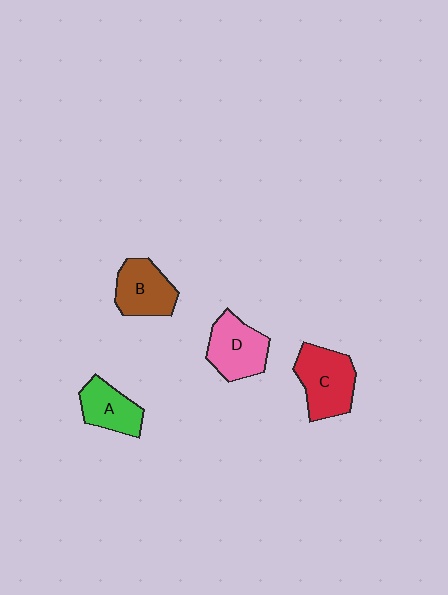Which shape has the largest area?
Shape C (red).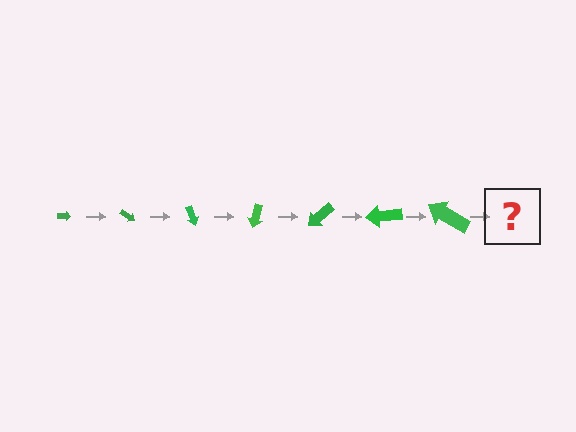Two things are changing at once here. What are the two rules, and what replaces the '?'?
The two rules are that the arrow grows larger each step and it rotates 35 degrees each step. The '?' should be an arrow, larger than the previous one and rotated 245 degrees from the start.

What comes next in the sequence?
The next element should be an arrow, larger than the previous one and rotated 245 degrees from the start.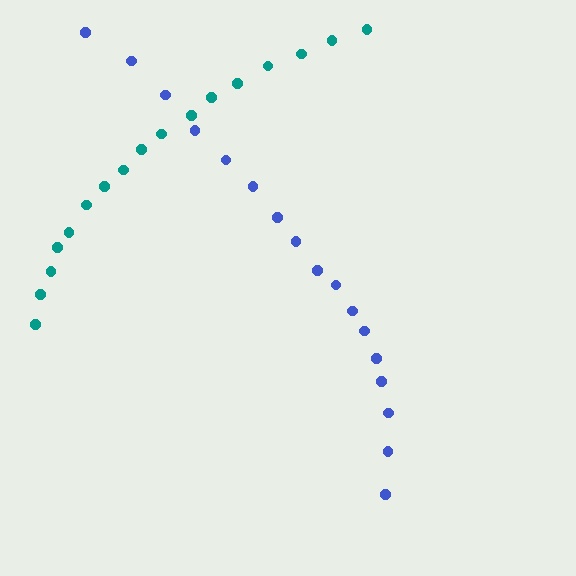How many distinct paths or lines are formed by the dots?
There are 2 distinct paths.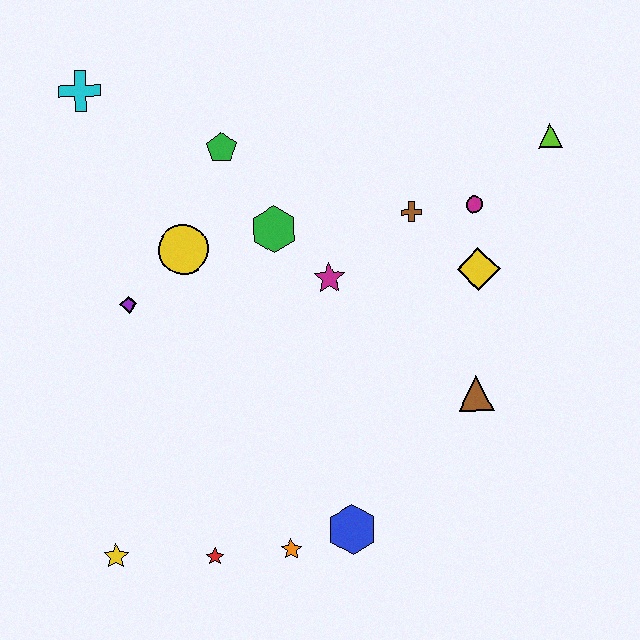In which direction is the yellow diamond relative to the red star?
The yellow diamond is above the red star.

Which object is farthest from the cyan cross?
The blue hexagon is farthest from the cyan cross.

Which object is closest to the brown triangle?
The yellow diamond is closest to the brown triangle.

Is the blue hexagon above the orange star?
Yes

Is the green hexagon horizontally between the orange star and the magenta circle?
No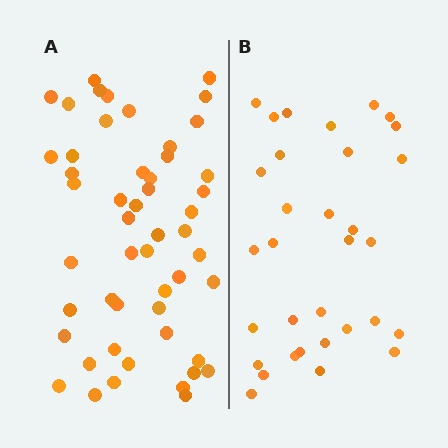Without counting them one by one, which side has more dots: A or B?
Region A (the left region) has more dots.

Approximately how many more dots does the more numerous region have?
Region A has approximately 20 more dots than region B.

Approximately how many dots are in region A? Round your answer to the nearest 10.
About 50 dots. (The exact count is 51, which rounds to 50.)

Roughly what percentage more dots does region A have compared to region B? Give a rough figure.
About 60% more.